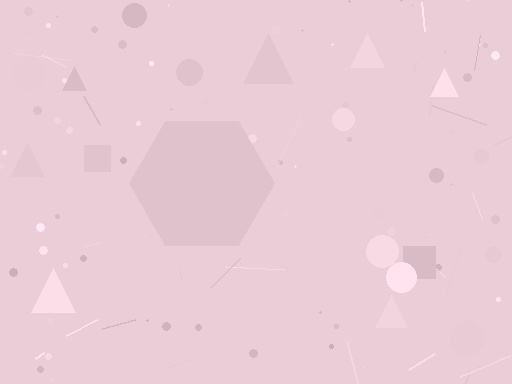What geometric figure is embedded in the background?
A hexagon is embedded in the background.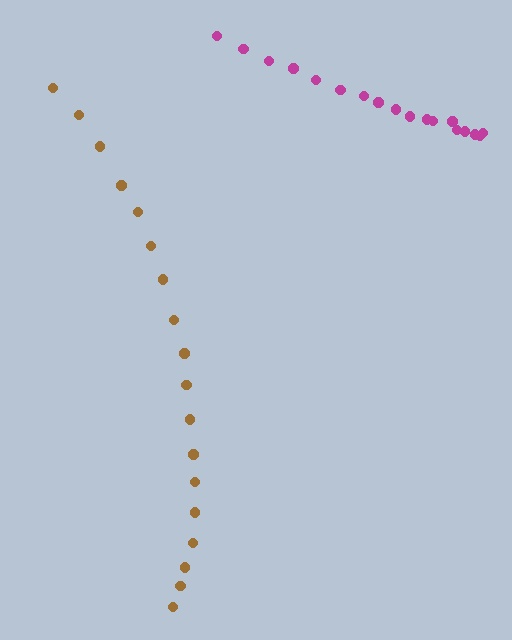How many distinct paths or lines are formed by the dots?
There are 2 distinct paths.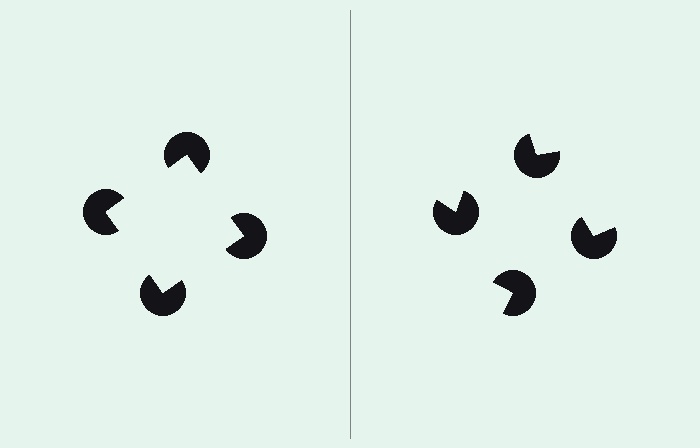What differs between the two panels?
The pac-man discs are positioned identically on both sides; only the wedge orientations differ. On the left they align to a square; on the right they are misaligned.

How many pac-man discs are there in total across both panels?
8 — 4 on each side.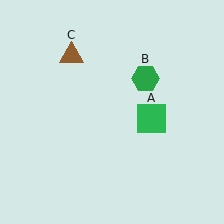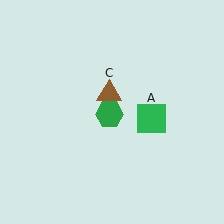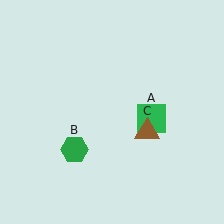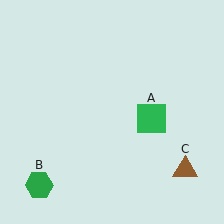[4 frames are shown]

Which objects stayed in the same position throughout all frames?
Green square (object A) remained stationary.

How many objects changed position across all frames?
2 objects changed position: green hexagon (object B), brown triangle (object C).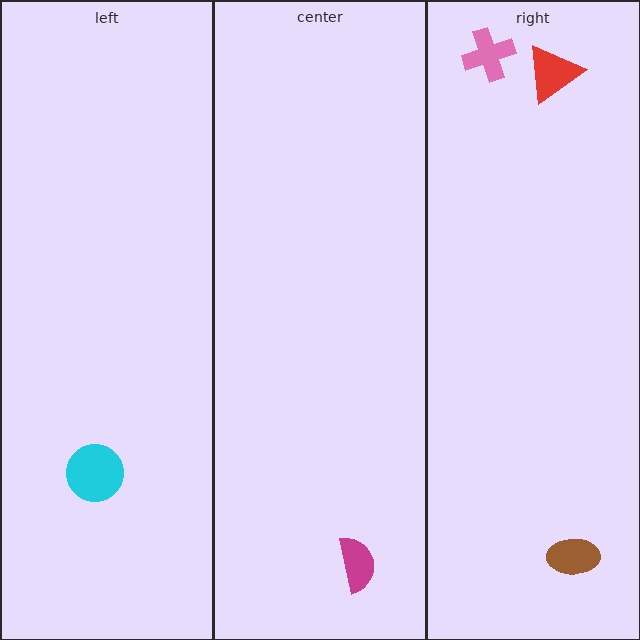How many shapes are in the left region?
1.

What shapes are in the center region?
The magenta semicircle.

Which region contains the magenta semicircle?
The center region.